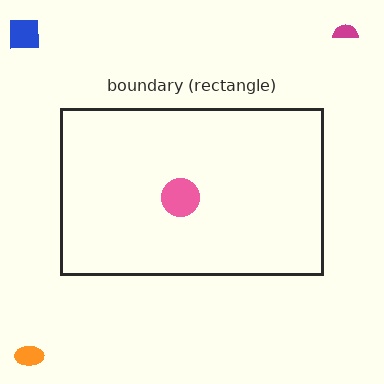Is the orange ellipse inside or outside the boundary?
Outside.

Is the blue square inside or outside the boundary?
Outside.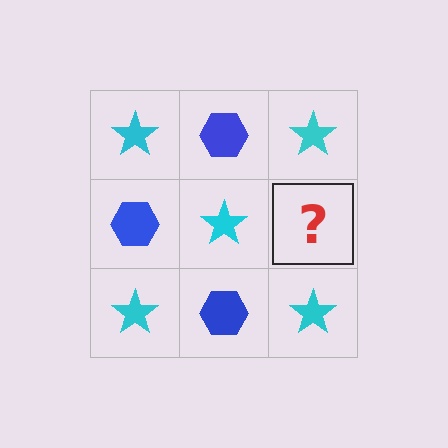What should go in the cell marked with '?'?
The missing cell should contain a blue hexagon.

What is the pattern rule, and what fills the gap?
The rule is that it alternates cyan star and blue hexagon in a checkerboard pattern. The gap should be filled with a blue hexagon.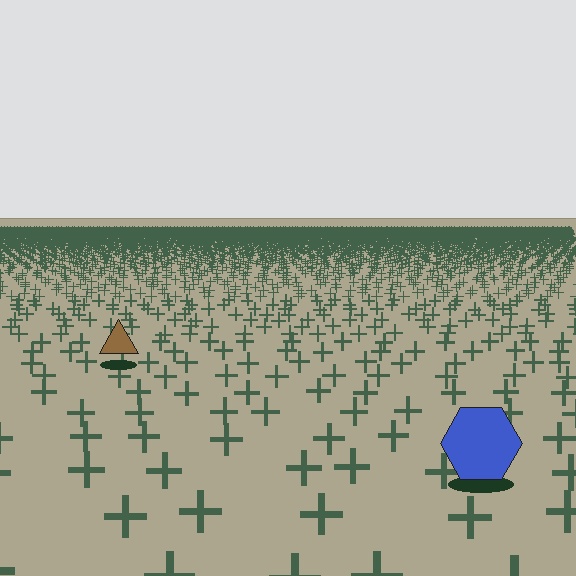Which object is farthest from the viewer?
The brown triangle is farthest from the viewer. It appears smaller and the ground texture around it is denser.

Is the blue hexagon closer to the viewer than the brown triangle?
Yes. The blue hexagon is closer — you can tell from the texture gradient: the ground texture is coarser near it.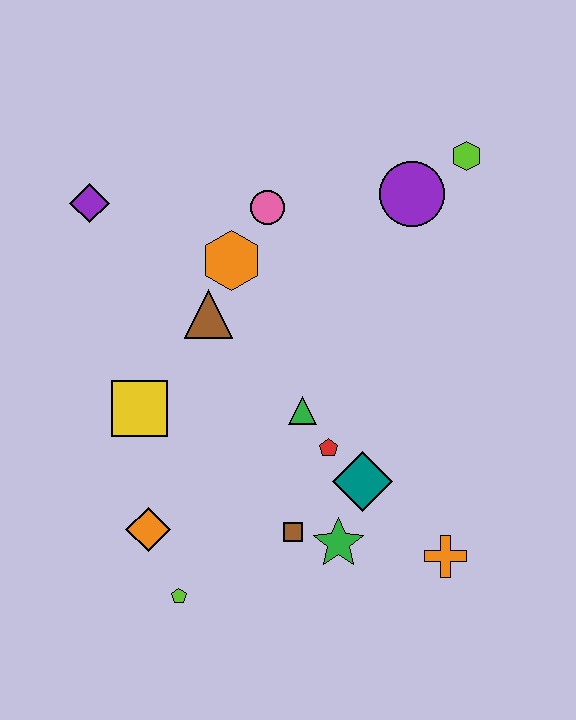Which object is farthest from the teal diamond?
The purple diamond is farthest from the teal diamond.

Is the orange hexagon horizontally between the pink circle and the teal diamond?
No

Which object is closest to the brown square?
The green star is closest to the brown square.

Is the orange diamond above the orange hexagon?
No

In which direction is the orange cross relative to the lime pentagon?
The orange cross is to the right of the lime pentagon.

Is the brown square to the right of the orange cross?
No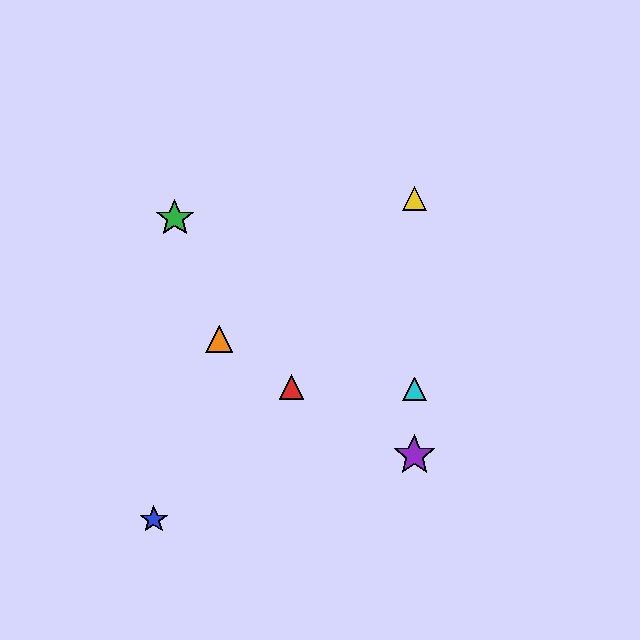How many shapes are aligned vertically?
3 shapes (the yellow triangle, the purple star, the cyan triangle) are aligned vertically.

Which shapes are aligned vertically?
The yellow triangle, the purple star, the cyan triangle are aligned vertically.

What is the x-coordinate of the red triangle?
The red triangle is at x≈291.